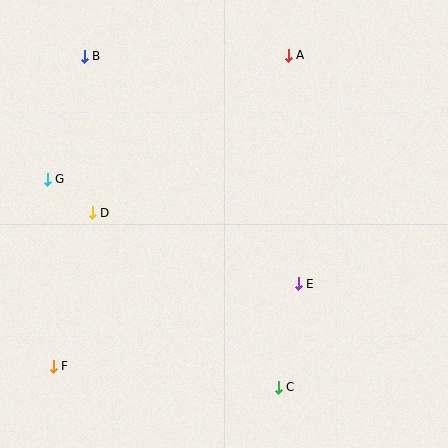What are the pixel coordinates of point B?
Point B is at (84, 56).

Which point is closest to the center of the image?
Point E at (298, 284) is closest to the center.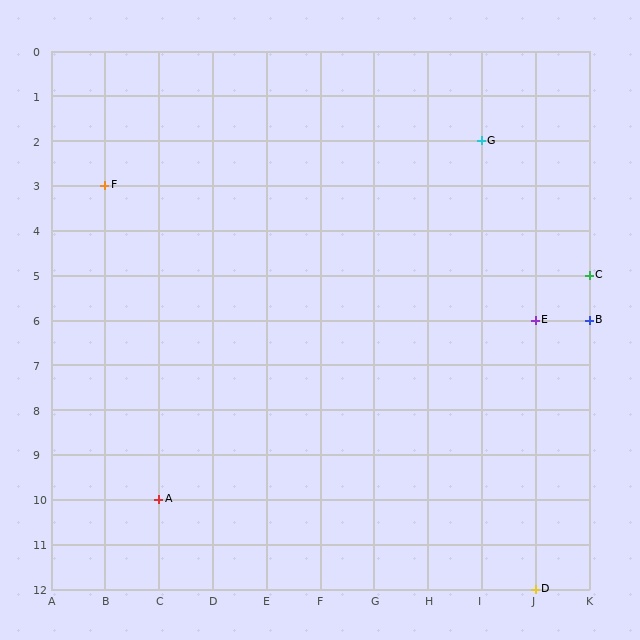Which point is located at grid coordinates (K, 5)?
Point C is at (K, 5).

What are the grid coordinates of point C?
Point C is at grid coordinates (K, 5).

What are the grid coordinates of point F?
Point F is at grid coordinates (B, 3).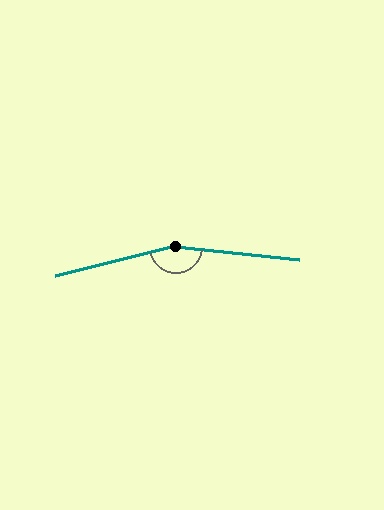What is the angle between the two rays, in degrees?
Approximately 160 degrees.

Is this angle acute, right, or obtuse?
It is obtuse.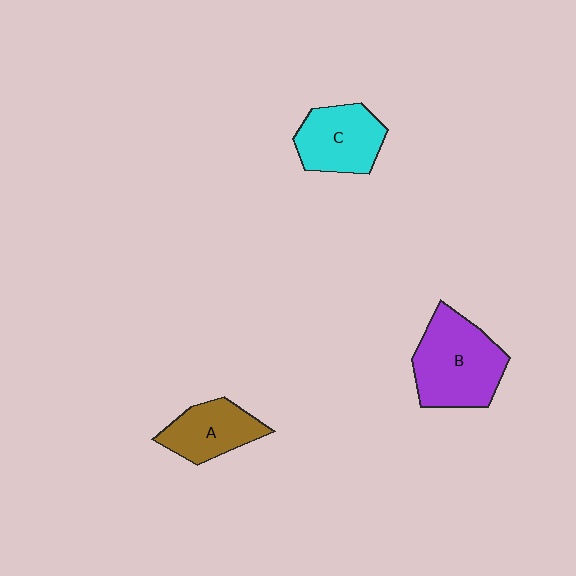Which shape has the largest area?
Shape B (purple).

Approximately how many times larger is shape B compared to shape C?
Approximately 1.4 times.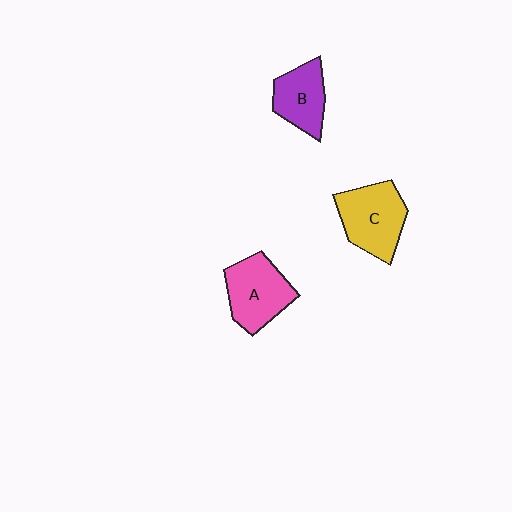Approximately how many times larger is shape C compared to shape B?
Approximately 1.3 times.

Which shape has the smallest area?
Shape B (purple).